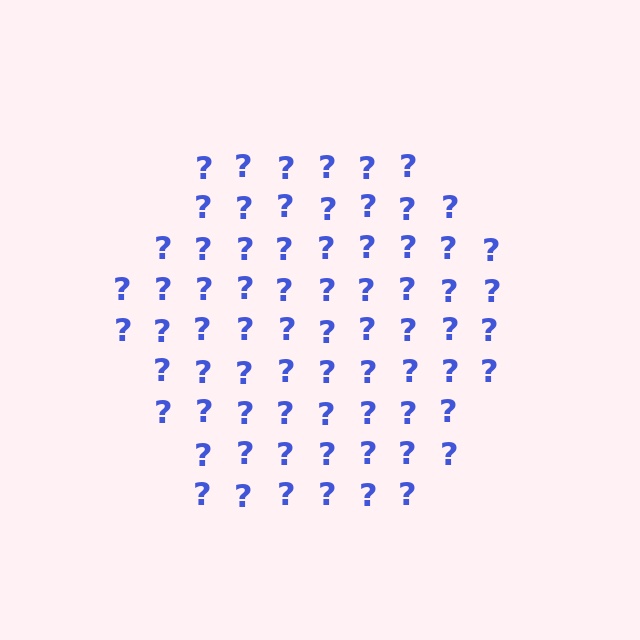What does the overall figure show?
The overall figure shows a hexagon.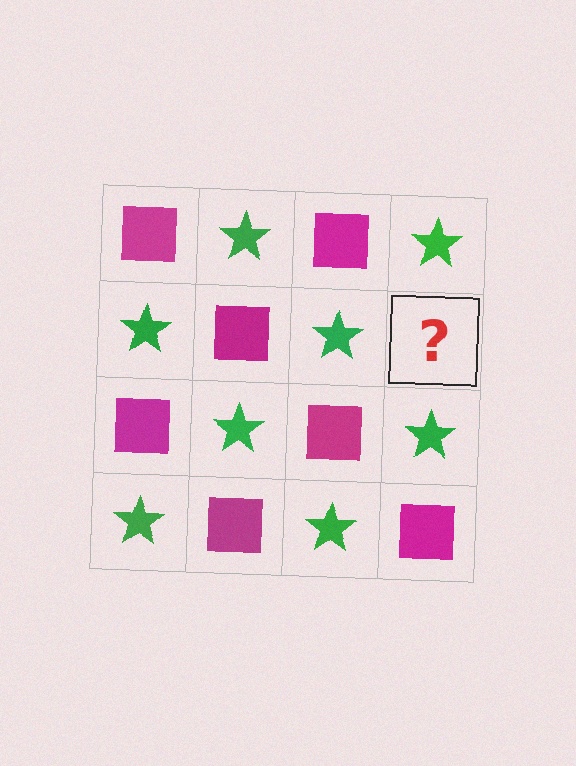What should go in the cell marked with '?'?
The missing cell should contain a magenta square.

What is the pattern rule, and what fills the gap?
The rule is that it alternates magenta square and green star in a checkerboard pattern. The gap should be filled with a magenta square.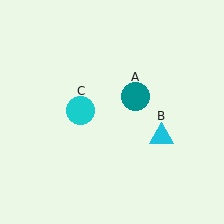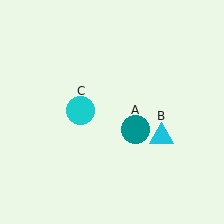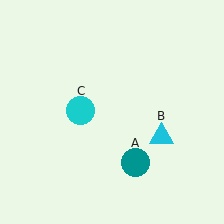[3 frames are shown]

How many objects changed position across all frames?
1 object changed position: teal circle (object A).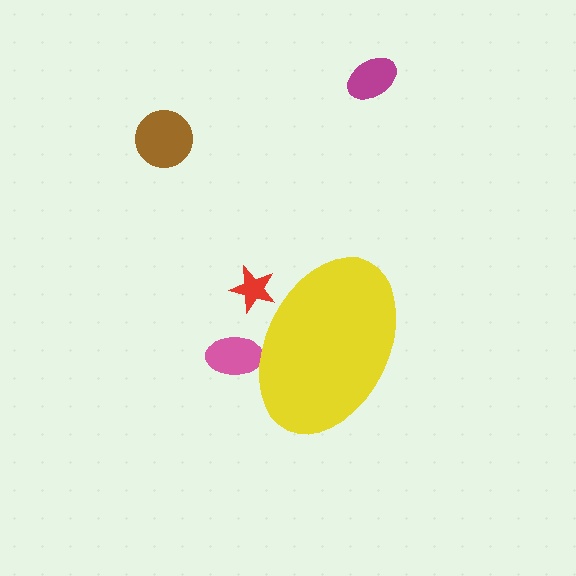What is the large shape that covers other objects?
A yellow ellipse.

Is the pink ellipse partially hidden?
Yes, the pink ellipse is partially hidden behind the yellow ellipse.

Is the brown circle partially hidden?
No, the brown circle is fully visible.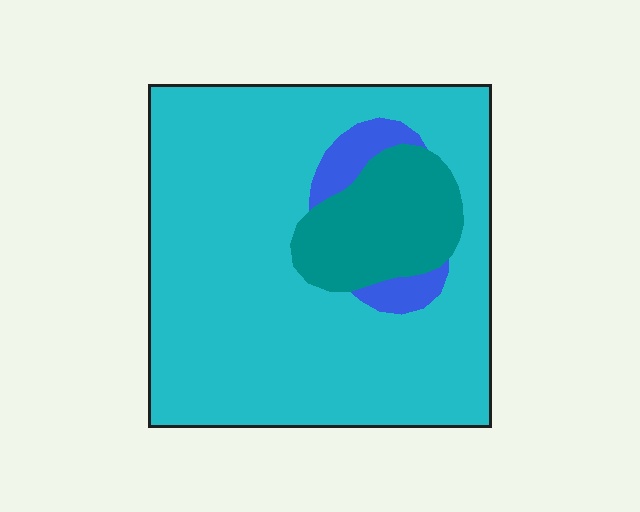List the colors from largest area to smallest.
From largest to smallest: cyan, teal, blue.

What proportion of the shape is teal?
Teal takes up less than a sixth of the shape.